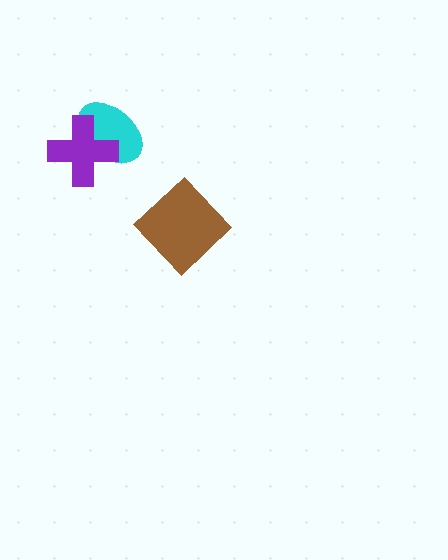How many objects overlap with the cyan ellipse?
1 object overlaps with the cyan ellipse.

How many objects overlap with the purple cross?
1 object overlaps with the purple cross.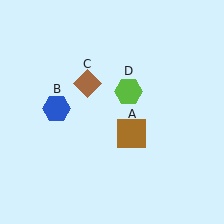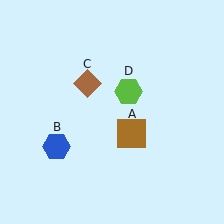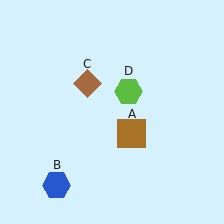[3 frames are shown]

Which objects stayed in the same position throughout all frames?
Brown square (object A) and brown diamond (object C) and lime hexagon (object D) remained stationary.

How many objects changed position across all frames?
1 object changed position: blue hexagon (object B).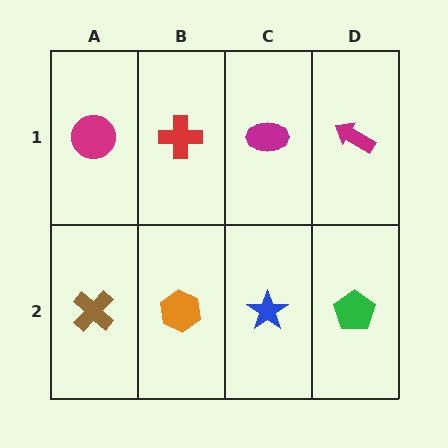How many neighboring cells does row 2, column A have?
2.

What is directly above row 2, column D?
A magenta arrow.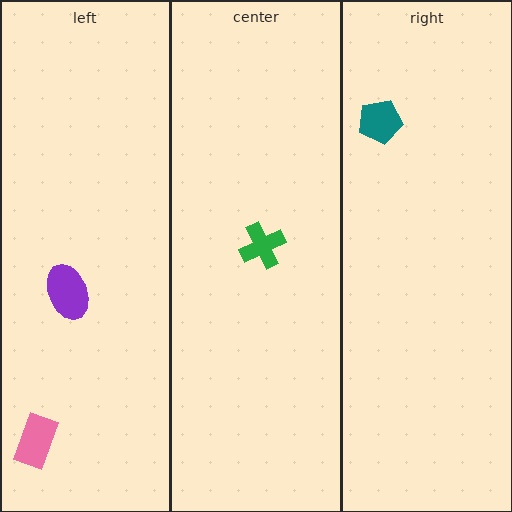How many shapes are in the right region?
1.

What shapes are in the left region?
The purple ellipse, the pink rectangle.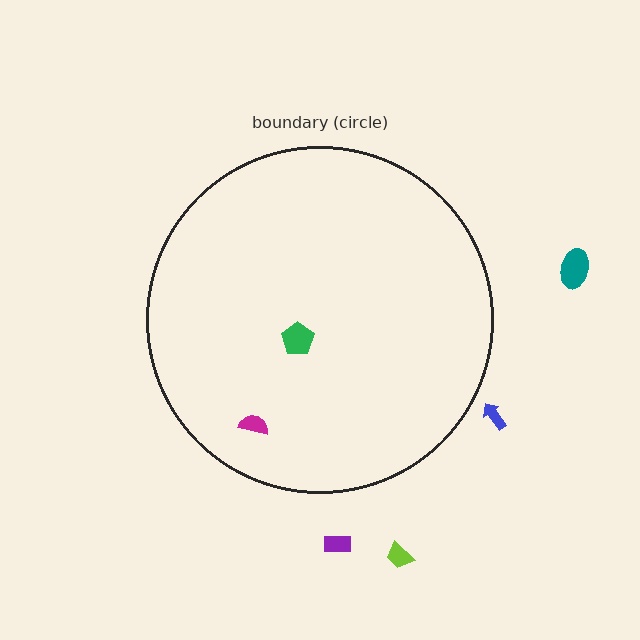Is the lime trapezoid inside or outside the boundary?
Outside.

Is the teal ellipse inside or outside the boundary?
Outside.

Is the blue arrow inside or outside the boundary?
Outside.